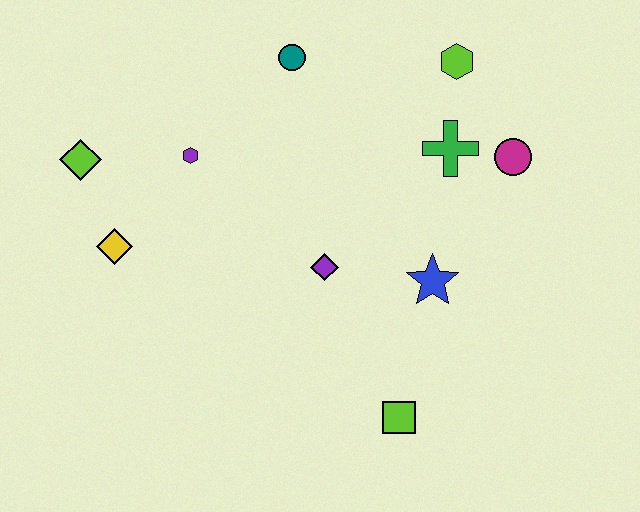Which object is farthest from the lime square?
The lime diamond is farthest from the lime square.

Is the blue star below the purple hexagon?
Yes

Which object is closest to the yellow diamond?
The lime diamond is closest to the yellow diamond.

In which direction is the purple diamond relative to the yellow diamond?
The purple diamond is to the right of the yellow diamond.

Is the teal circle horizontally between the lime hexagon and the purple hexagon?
Yes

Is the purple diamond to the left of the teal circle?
No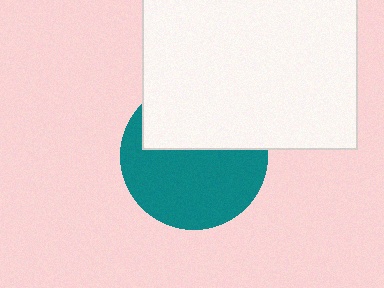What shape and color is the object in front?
The object in front is a white rectangle.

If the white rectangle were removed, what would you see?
You would see the complete teal circle.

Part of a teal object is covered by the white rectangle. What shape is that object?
It is a circle.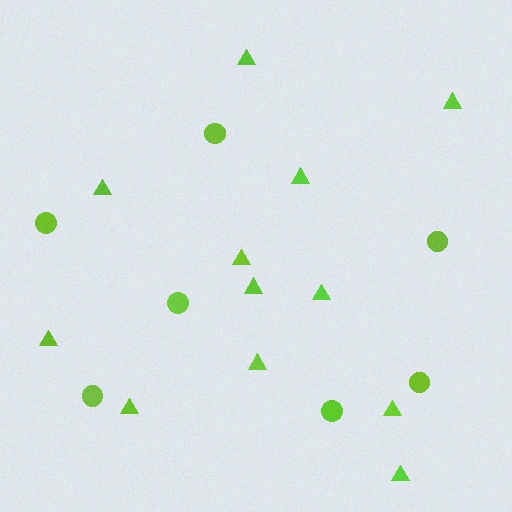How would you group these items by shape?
There are 2 groups: one group of circles (7) and one group of triangles (12).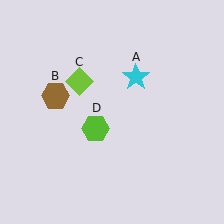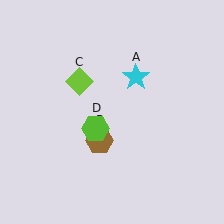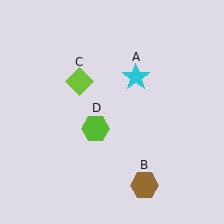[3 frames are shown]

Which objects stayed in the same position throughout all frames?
Cyan star (object A) and lime diamond (object C) and lime hexagon (object D) remained stationary.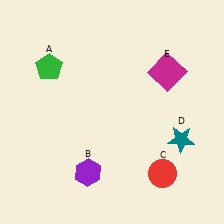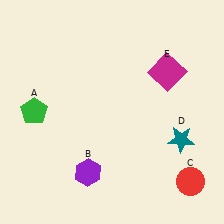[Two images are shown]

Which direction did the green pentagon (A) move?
The green pentagon (A) moved down.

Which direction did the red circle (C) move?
The red circle (C) moved right.